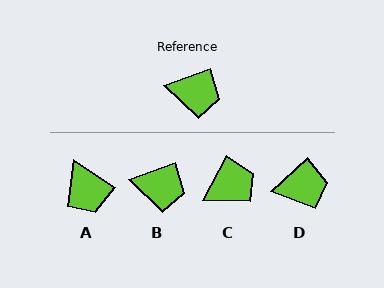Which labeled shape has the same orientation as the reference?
B.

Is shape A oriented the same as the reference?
No, it is off by about 54 degrees.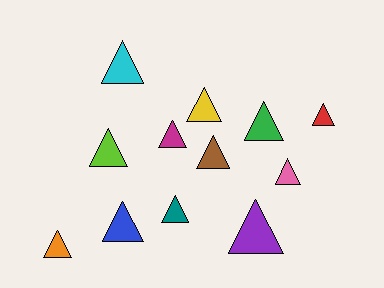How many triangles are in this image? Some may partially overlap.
There are 12 triangles.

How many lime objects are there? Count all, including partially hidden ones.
There is 1 lime object.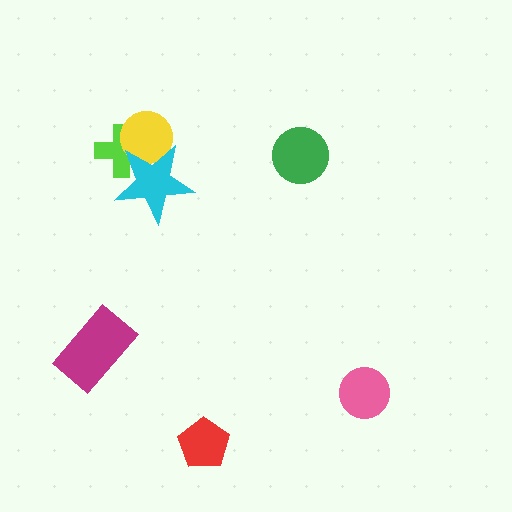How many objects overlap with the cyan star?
2 objects overlap with the cyan star.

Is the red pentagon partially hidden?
No, no other shape covers it.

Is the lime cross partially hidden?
Yes, it is partially covered by another shape.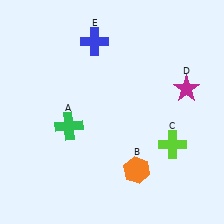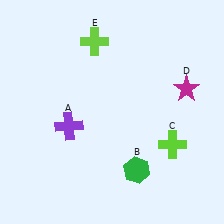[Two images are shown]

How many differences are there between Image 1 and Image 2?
There are 3 differences between the two images.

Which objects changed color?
A changed from green to purple. B changed from orange to green. E changed from blue to lime.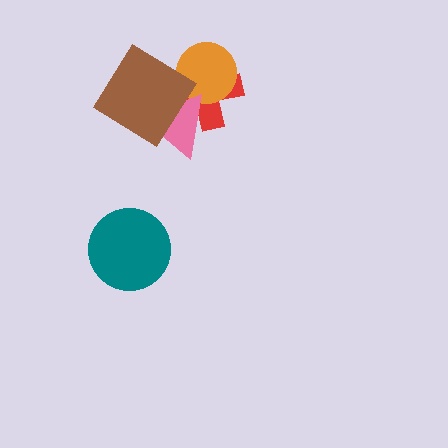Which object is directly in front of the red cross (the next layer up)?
The orange circle is directly in front of the red cross.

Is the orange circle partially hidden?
Yes, it is partially covered by another shape.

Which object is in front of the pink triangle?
The brown diamond is in front of the pink triangle.